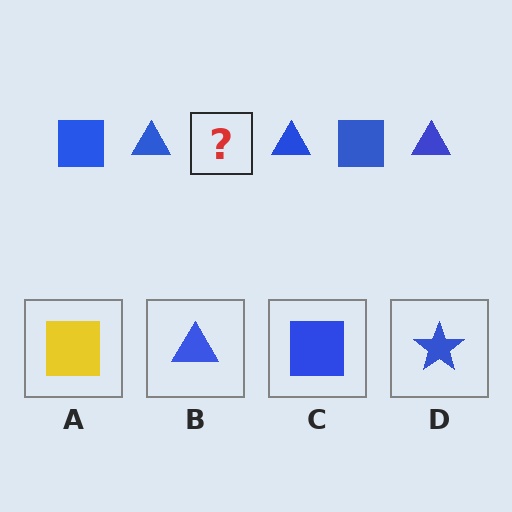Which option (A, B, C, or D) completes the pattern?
C.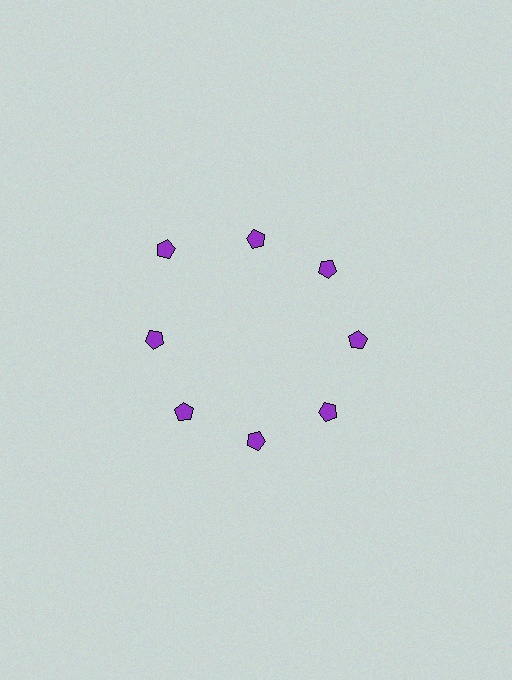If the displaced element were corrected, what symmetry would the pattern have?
It would have 8-fold rotational symmetry — the pattern would map onto itself every 45 degrees.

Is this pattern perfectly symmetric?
No. The 8 purple pentagons are arranged in a ring, but one element near the 10 o'clock position is pushed outward from the center, breaking the 8-fold rotational symmetry.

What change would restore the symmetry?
The symmetry would be restored by moving it inward, back onto the ring so that all 8 pentagons sit at equal angles and equal distance from the center.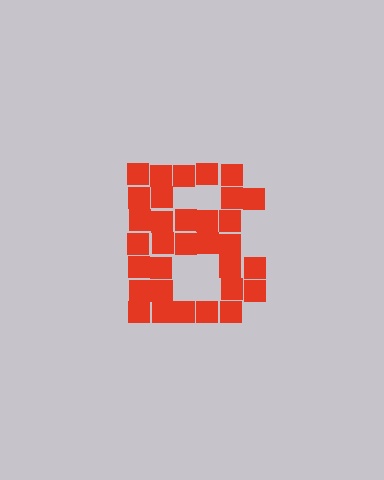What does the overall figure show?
The overall figure shows the letter B.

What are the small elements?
The small elements are squares.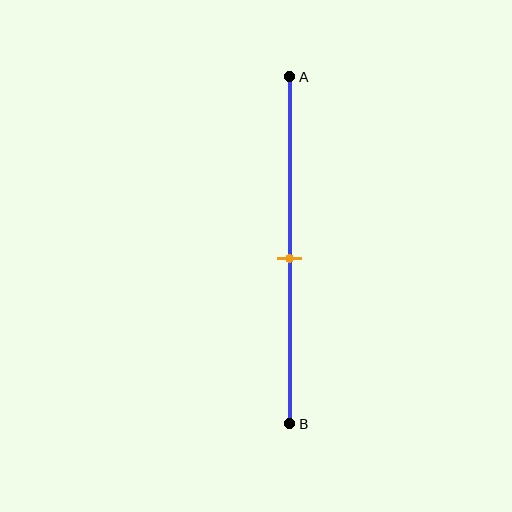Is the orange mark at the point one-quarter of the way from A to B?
No, the mark is at about 50% from A, not at the 25% one-quarter point.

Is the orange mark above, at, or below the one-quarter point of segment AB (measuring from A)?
The orange mark is below the one-quarter point of segment AB.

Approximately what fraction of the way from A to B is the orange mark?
The orange mark is approximately 50% of the way from A to B.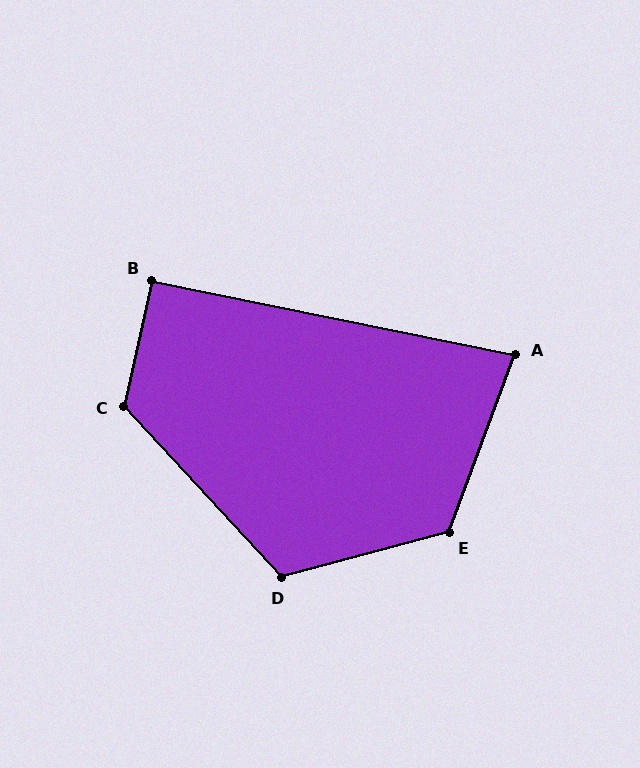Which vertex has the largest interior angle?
E, at approximately 125 degrees.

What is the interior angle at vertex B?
Approximately 91 degrees (approximately right).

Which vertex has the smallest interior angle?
A, at approximately 81 degrees.